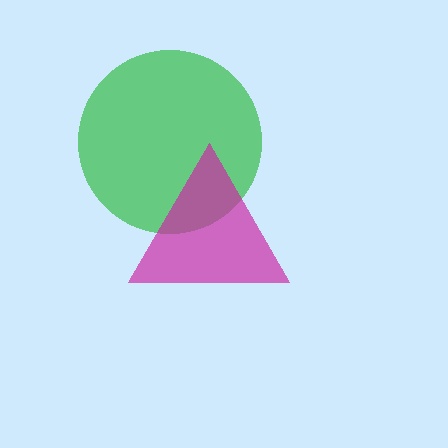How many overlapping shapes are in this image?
There are 2 overlapping shapes in the image.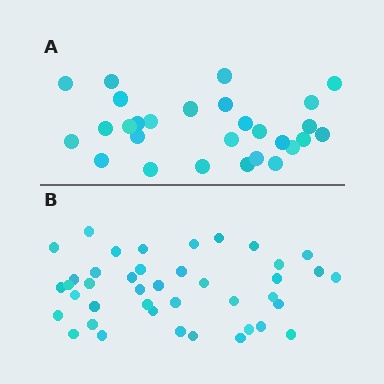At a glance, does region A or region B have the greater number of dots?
Region B (the bottom region) has more dots.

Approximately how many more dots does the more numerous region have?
Region B has approximately 15 more dots than region A.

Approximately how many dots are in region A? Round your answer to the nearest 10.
About 30 dots. (The exact count is 28, which rounds to 30.)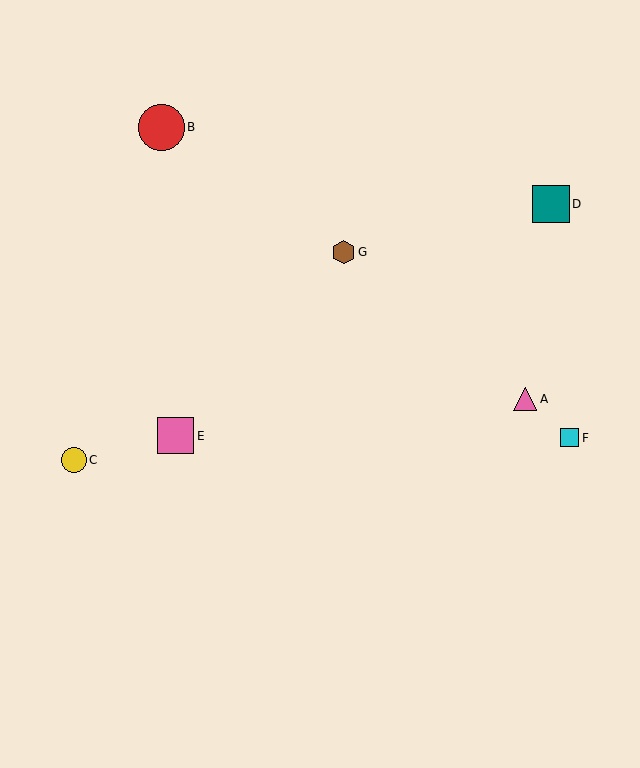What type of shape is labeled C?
Shape C is a yellow circle.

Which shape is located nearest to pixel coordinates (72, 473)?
The yellow circle (labeled C) at (74, 460) is nearest to that location.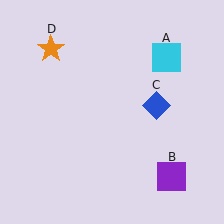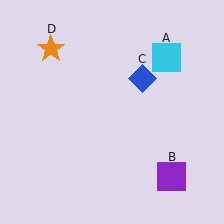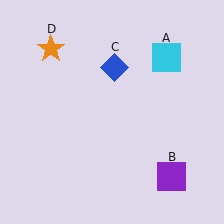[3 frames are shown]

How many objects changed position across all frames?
1 object changed position: blue diamond (object C).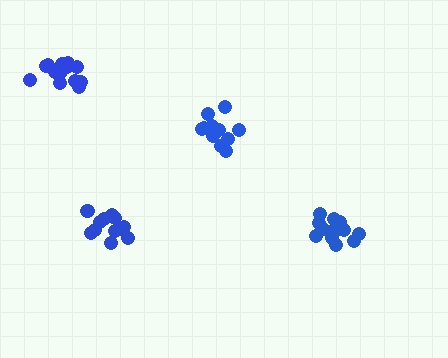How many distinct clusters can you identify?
There are 4 distinct clusters.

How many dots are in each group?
Group 1: 14 dots, Group 2: 13 dots, Group 3: 13 dots, Group 4: 16 dots (56 total).